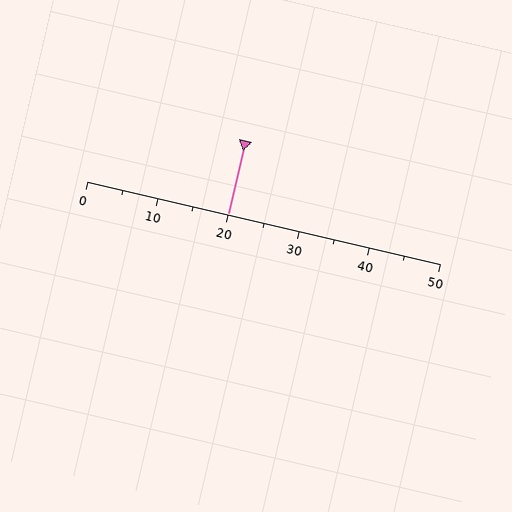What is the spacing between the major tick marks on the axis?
The major ticks are spaced 10 apart.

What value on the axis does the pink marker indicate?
The marker indicates approximately 20.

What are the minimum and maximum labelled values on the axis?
The axis runs from 0 to 50.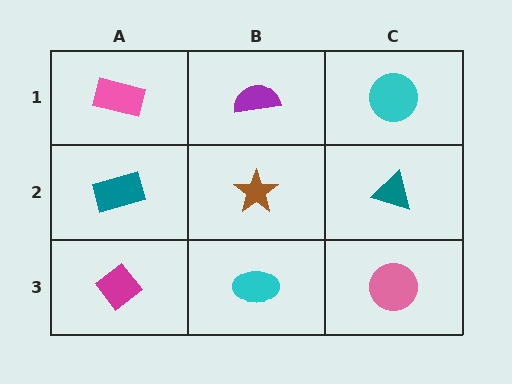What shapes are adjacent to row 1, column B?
A brown star (row 2, column B), a pink rectangle (row 1, column A), a cyan circle (row 1, column C).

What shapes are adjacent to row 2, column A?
A pink rectangle (row 1, column A), a magenta diamond (row 3, column A), a brown star (row 2, column B).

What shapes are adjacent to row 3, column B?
A brown star (row 2, column B), a magenta diamond (row 3, column A), a pink circle (row 3, column C).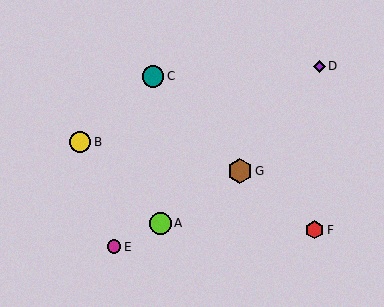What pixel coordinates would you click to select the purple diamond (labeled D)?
Click at (319, 66) to select the purple diamond D.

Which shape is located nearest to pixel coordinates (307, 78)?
The purple diamond (labeled D) at (319, 66) is nearest to that location.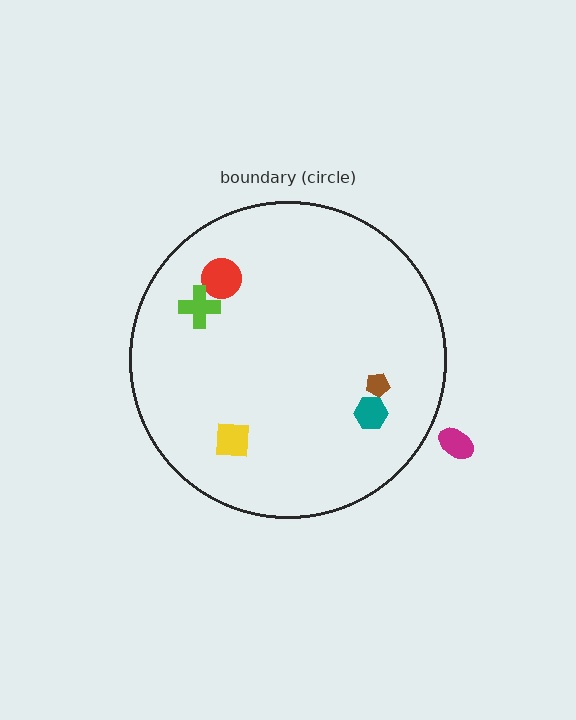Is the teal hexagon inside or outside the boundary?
Inside.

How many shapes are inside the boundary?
5 inside, 1 outside.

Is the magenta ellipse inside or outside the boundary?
Outside.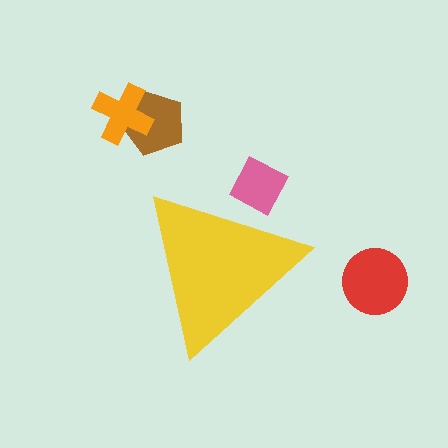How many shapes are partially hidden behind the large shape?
1 shape is partially hidden.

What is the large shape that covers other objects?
A yellow triangle.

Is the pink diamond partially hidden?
Yes, the pink diamond is partially hidden behind the yellow triangle.